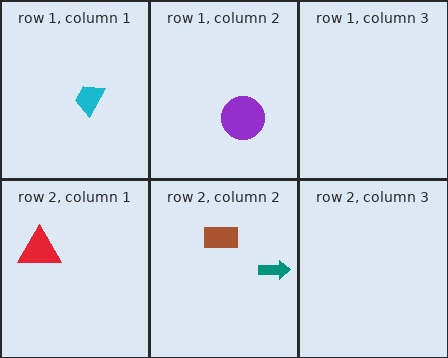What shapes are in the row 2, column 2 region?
The brown rectangle, the teal arrow.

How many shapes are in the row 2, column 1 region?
1.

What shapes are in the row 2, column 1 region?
The red triangle.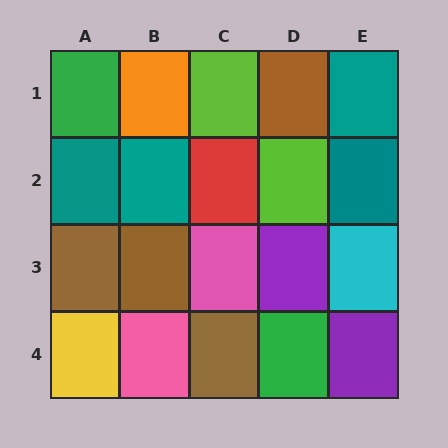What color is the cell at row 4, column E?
Purple.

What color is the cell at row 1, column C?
Lime.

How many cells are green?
2 cells are green.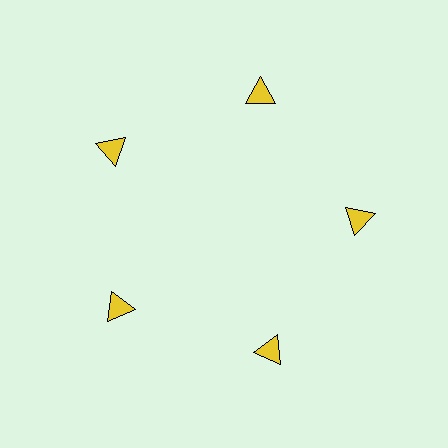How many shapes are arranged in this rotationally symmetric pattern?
There are 5 shapes, arranged in 5 groups of 1.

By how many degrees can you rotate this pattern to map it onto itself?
The pattern maps onto itself every 72 degrees of rotation.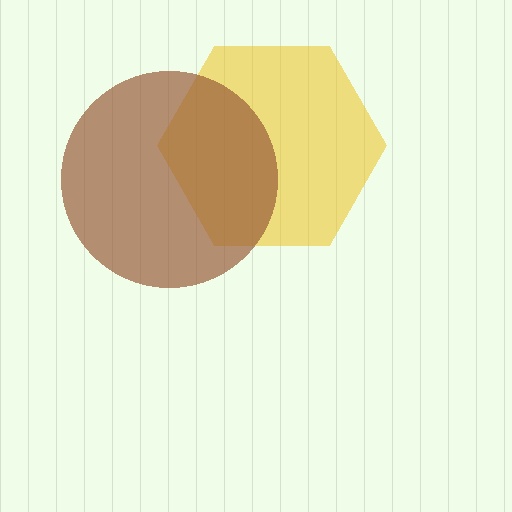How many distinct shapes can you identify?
There are 2 distinct shapes: a yellow hexagon, a brown circle.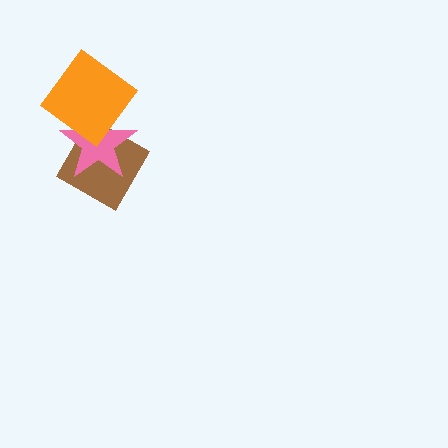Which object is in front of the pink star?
The orange diamond is in front of the pink star.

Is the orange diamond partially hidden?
No, no other shape covers it.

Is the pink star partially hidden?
Yes, it is partially covered by another shape.